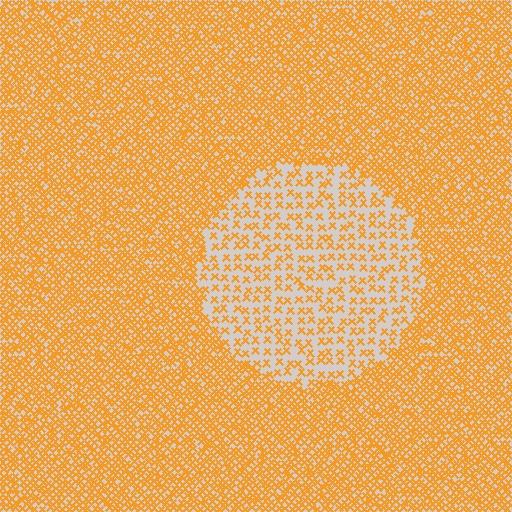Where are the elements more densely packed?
The elements are more densely packed outside the circle boundary.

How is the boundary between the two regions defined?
The boundary is defined by a change in element density (approximately 2.6x ratio). All elements are the same color, size, and shape.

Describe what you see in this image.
The image contains small orange elements arranged at two different densities. A circle-shaped region is visible where the elements are less densely packed than the surrounding area.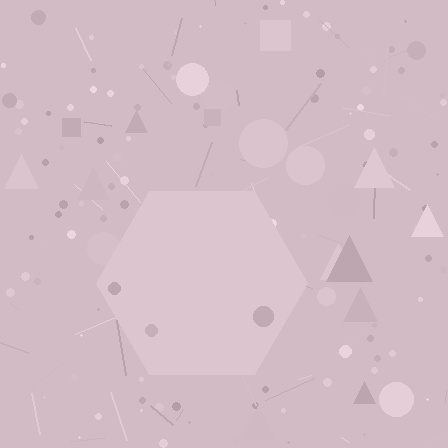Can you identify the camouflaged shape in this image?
The camouflaged shape is a hexagon.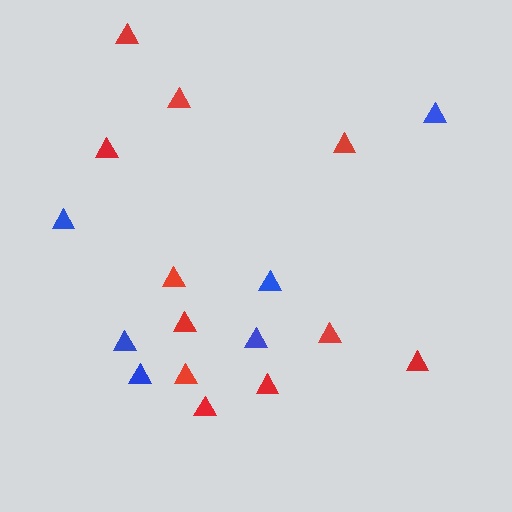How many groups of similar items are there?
There are 2 groups: one group of red triangles (11) and one group of blue triangles (6).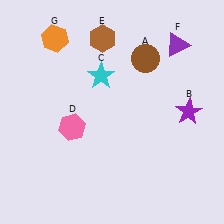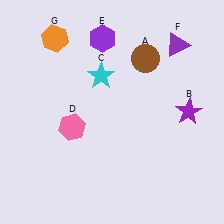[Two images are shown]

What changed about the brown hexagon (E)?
In Image 1, E is brown. In Image 2, it changed to purple.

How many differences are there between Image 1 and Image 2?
There is 1 difference between the two images.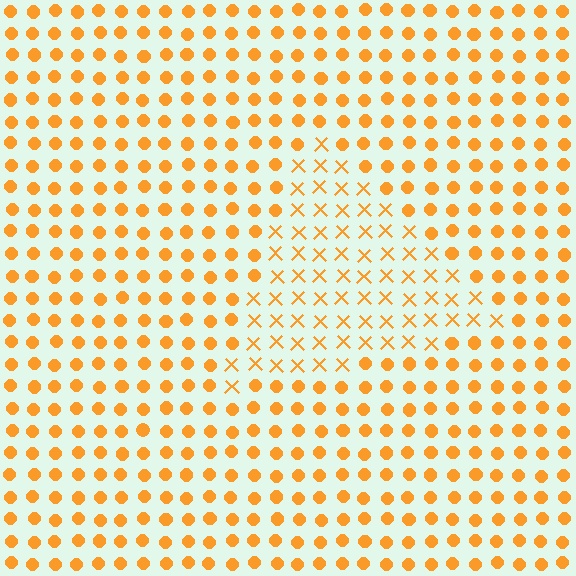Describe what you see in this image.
The image is filled with small orange elements arranged in a uniform grid. A triangle-shaped region contains X marks, while the surrounding area contains circles. The boundary is defined purely by the change in element shape.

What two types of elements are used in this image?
The image uses X marks inside the triangle region and circles outside it.